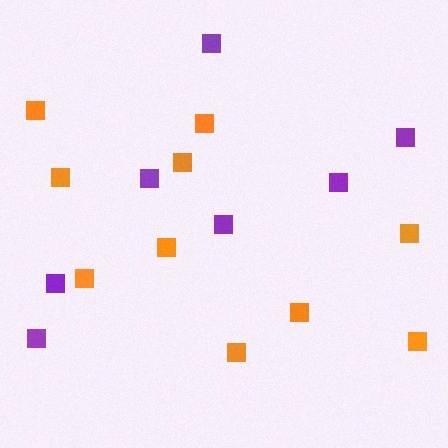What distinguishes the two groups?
There are 2 groups: one group of orange squares (10) and one group of purple squares (7).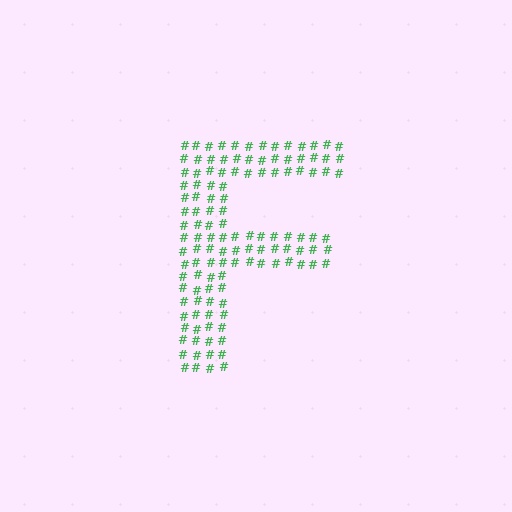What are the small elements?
The small elements are hash symbols.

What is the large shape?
The large shape is the letter F.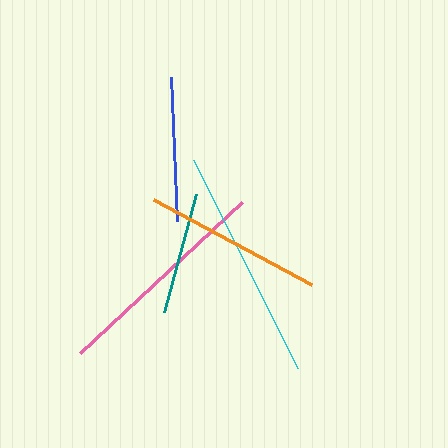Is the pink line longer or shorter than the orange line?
The pink line is longer than the orange line.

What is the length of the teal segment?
The teal segment is approximately 122 pixels long.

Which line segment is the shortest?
The teal line is the shortest at approximately 122 pixels.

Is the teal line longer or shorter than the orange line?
The orange line is longer than the teal line.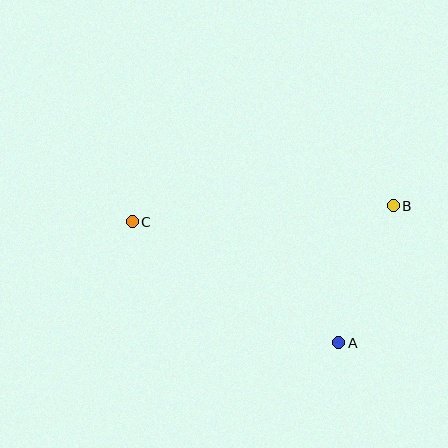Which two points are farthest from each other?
Points B and C are farthest from each other.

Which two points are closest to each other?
Points A and B are closest to each other.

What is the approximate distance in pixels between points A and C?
The distance between A and C is approximately 240 pixels.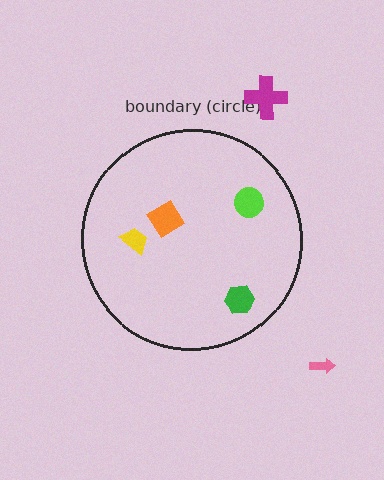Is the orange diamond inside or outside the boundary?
Inside.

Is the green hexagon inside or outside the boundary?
Inside.